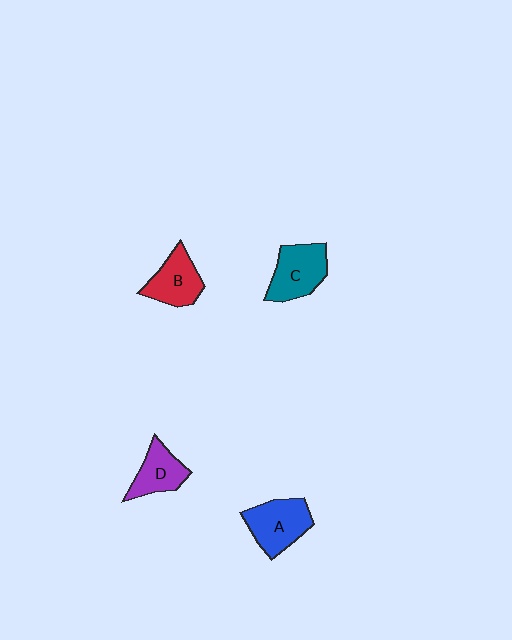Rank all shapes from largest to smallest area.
From largest to smallest: A (blue), C (teal), B (red), D (purple).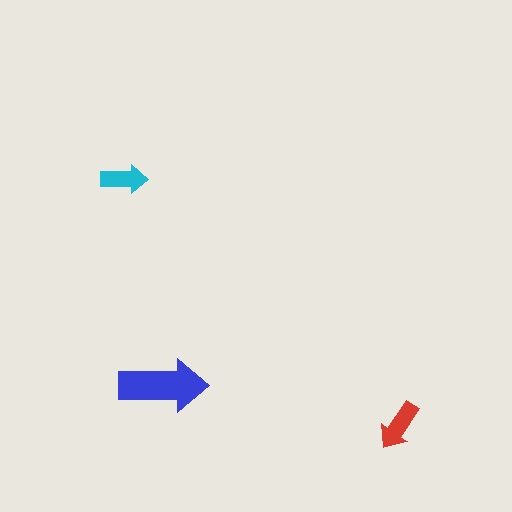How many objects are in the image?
There are 3 objects in the image.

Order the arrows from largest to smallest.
the blue one, the red one, the cyan one.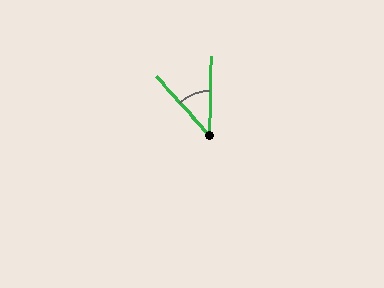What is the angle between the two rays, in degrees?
Approximately 43 degrees.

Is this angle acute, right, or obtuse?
It is acute.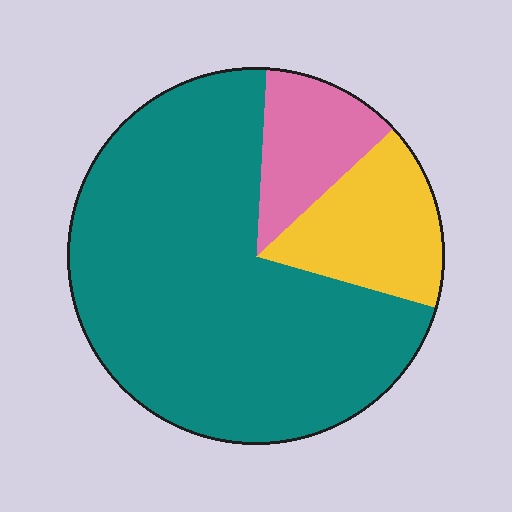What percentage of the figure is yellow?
Yellow covers 16% of the figure.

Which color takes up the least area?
Pink, at roughly 10%.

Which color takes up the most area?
Teal, at roughly 70%.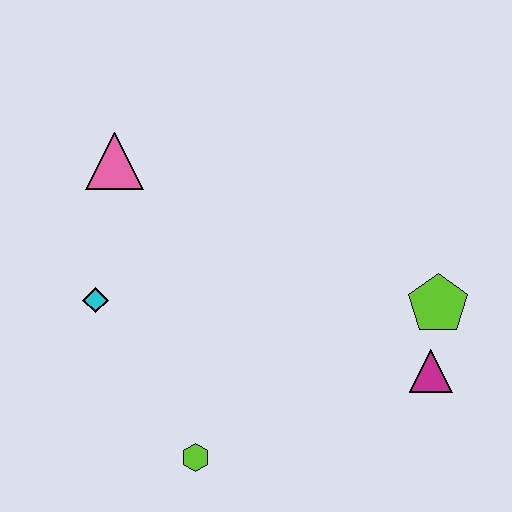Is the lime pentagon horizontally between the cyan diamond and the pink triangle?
No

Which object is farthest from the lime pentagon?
The pink triangle is farthest from the lime pentagon.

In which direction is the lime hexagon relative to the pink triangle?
The lime hexagon is below the pink triangle.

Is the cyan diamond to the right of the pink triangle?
No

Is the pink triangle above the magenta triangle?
Yes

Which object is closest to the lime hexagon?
The cyan diamond is closest to the lime hexagon.